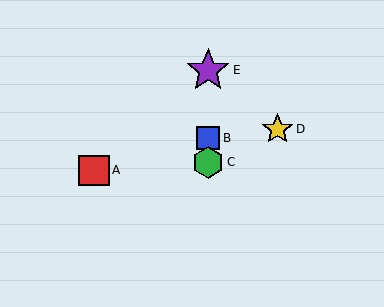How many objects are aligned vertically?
3 objects (B, C, E) are aligned vertically.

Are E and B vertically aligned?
Yes, both are at x≈208.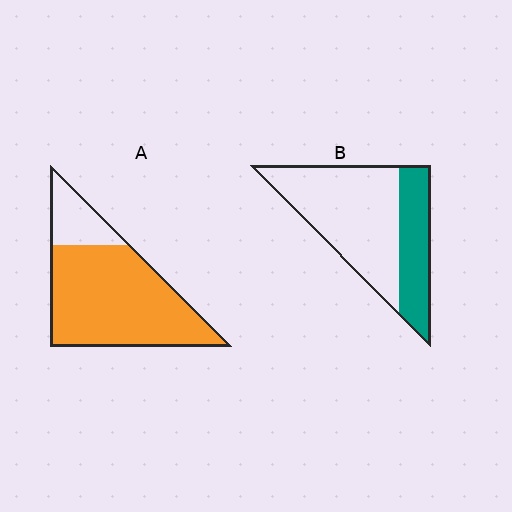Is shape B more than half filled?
No.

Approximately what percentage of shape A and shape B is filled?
A is approximately 80% and B is approximately 30%.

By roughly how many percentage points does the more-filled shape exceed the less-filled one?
By roughly 50 percentage points (A over B).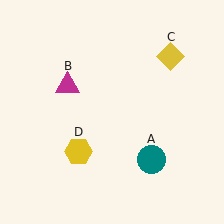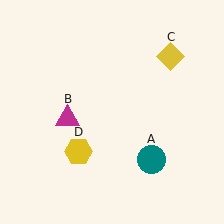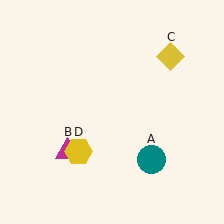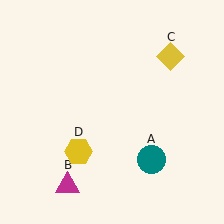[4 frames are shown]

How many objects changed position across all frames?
1 object changed position: magenta triangle (object B).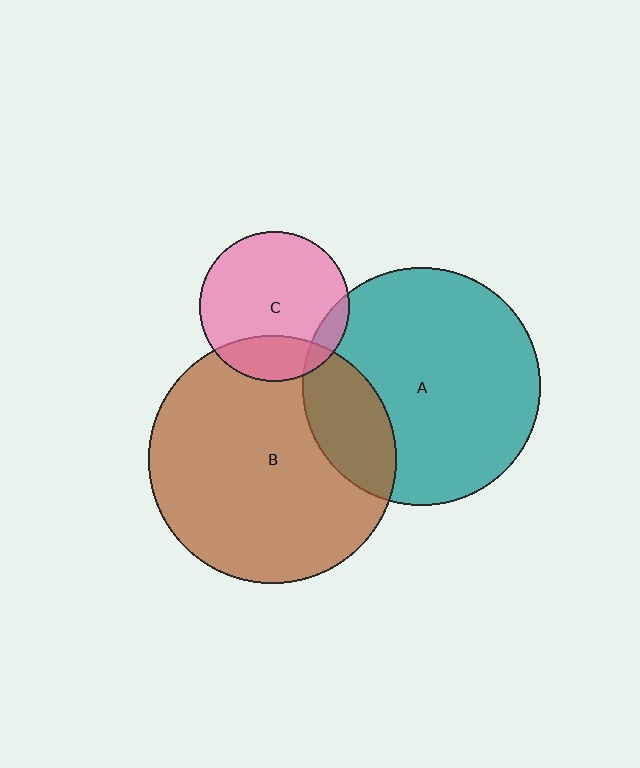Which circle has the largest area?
Circle B (brown).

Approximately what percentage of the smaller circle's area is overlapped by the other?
Approximately 20%.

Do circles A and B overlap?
Yes.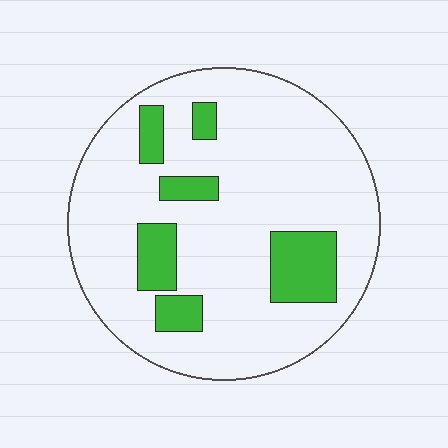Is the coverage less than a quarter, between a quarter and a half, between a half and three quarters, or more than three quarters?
Less than a quarter.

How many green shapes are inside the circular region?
6.